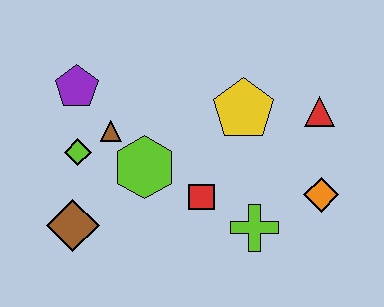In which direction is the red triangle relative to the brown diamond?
The red triangle is to the right of the brown diamond.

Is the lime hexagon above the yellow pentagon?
No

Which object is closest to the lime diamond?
The brown triangle is closest to the lime diamond.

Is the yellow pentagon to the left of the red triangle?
Yes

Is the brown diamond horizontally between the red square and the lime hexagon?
No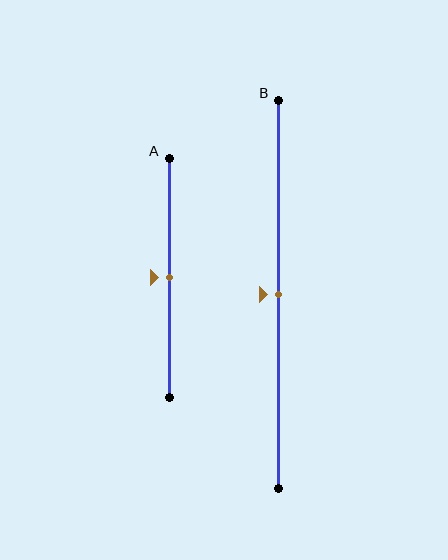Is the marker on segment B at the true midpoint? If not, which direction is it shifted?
Yes, the marker on segment B is at the true midpoint.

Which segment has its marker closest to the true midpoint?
Segment A has its marker closest to the true midpoint.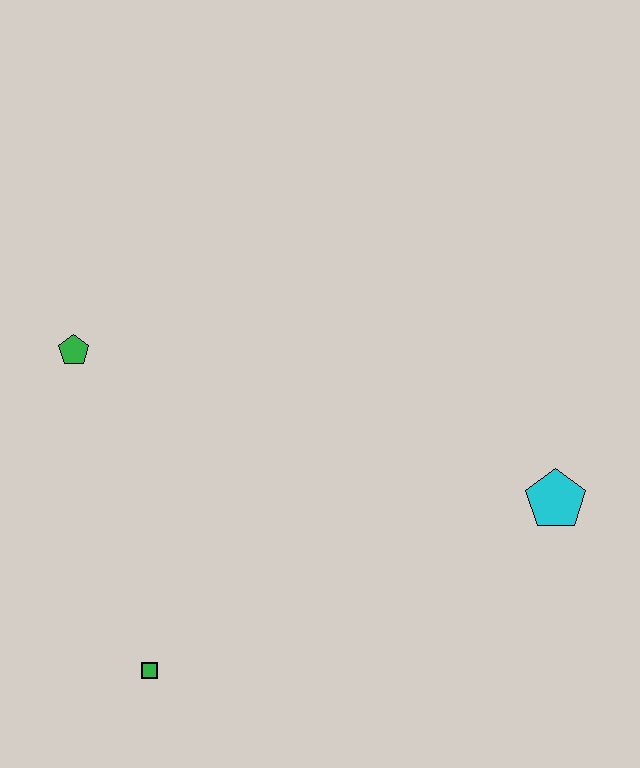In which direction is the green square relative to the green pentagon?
The green square is below the green pentagon.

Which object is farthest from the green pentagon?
The cyan pentagon is farthest from the green pentagon.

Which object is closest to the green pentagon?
The green square is closest to the green pentagon.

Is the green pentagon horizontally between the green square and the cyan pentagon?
No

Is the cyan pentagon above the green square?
Yes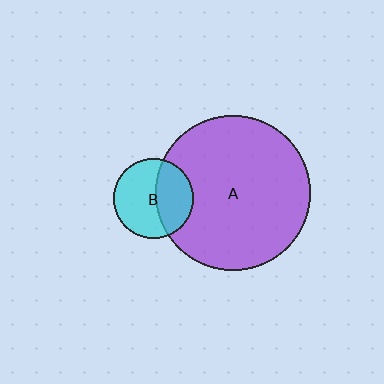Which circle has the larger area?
Circle A (purple).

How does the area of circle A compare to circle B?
Approximately 3.7 times.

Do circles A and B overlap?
Yes.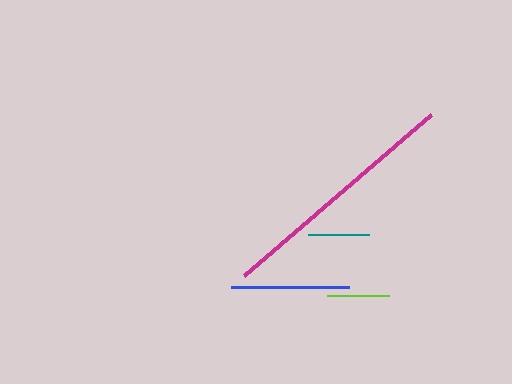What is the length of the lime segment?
The lime segment is approximately 62 pixels long.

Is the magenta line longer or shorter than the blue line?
The magenta line is longer than the blue line.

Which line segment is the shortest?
The teal line is the shortest at approximately 61 pixels.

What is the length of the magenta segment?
The magenta segment is approximately 247 pixels long.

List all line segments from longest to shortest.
From longest to shortest: magenta, blue, lime, teal.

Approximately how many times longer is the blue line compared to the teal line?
The blue line is approximately 1.9 times the length of the teal line.